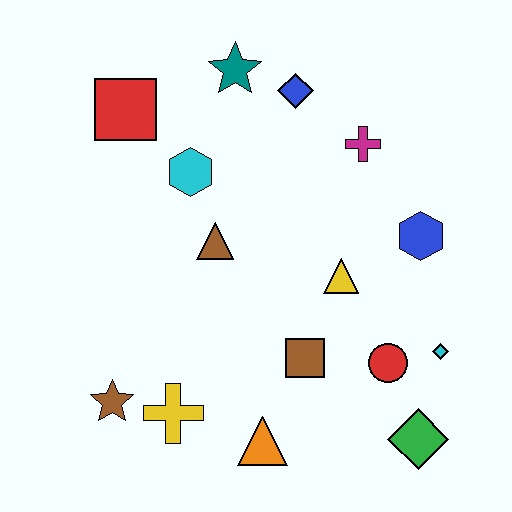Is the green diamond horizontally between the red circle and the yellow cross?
No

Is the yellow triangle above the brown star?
Yes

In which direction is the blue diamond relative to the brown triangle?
The blue diamond is above the brown triangle.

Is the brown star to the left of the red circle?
Yes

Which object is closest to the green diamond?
The red circle is closest to the green diamond.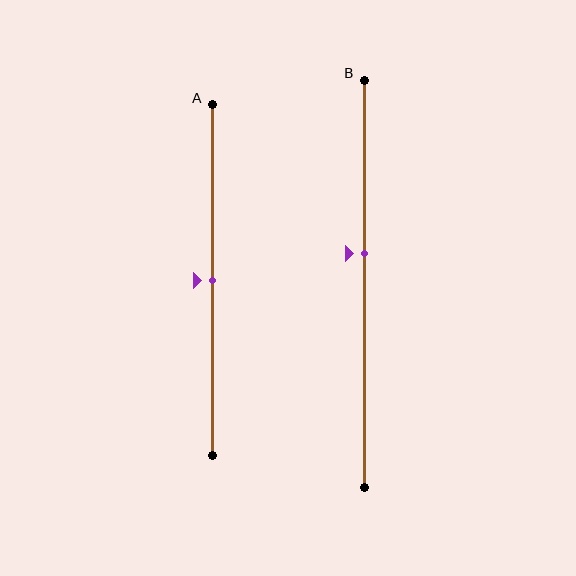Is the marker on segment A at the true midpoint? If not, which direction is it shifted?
Yes, the marker on segment A is at the true midpoint.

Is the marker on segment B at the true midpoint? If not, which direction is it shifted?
No, the marker on segment B is shifted upward by about 8% of the segment length.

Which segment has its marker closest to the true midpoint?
Segment A has its marker closest to the true midpoint.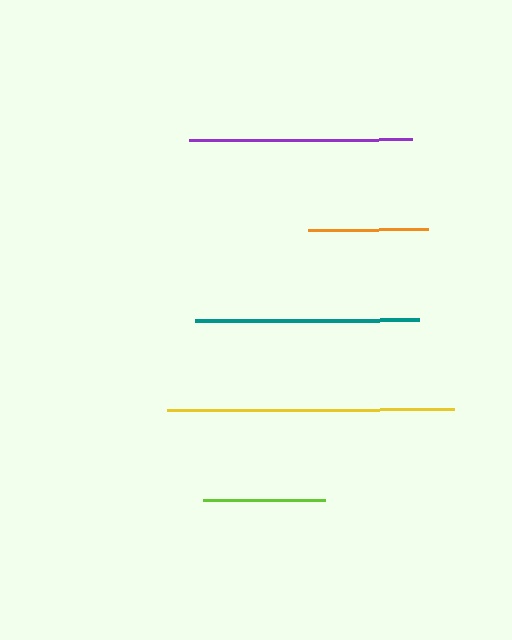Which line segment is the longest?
The yellow line is the longest at approximately 287 pixels.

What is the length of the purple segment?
The purple segment is approximately 224 pixels long.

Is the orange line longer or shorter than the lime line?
The lime line is longer than the orange line.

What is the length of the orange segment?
The orange segment is approximately 121 pixels long.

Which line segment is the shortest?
The orange line is the shortest at approximately 121 pixels.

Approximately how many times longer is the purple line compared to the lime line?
The purple line is approximately 1.8 times the length of the lime line.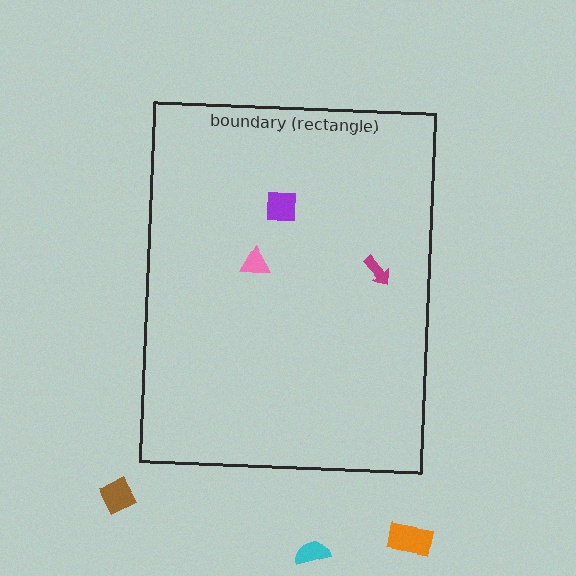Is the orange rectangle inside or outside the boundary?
Outside.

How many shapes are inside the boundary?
3 inside, 3 outside.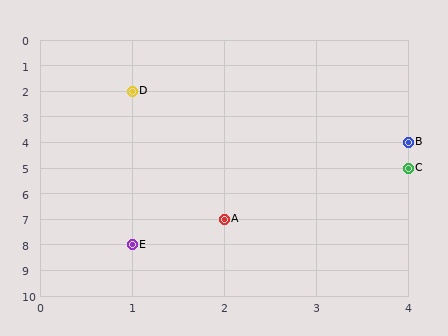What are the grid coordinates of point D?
Point D is at grid coordinates (1, 2).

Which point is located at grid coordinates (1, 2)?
Point D is at (1, 2).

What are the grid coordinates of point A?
Point A is at grid coordinates (2, 7).